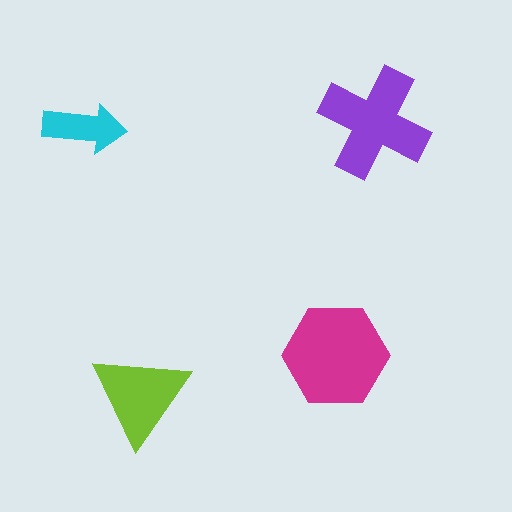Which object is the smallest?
The cyan arrow.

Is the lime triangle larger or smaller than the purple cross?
Smaller.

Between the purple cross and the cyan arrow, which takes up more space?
The purple cross.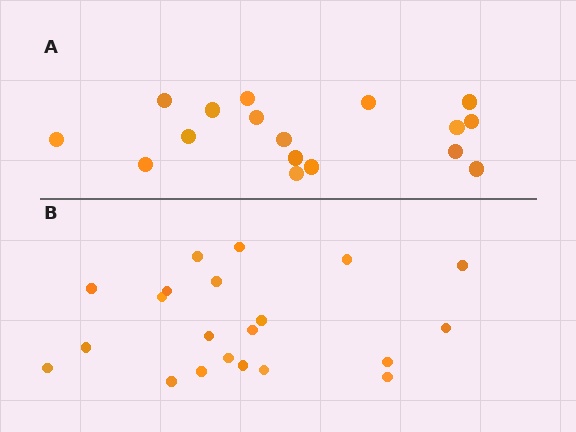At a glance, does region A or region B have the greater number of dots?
Region B (the bottom region) has more dots.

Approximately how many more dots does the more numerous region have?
Region B has about 4 more dots than region A.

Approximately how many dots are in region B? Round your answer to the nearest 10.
About 20 dots. (The exact count is 21, which rounds to 20.)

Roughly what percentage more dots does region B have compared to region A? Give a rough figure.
About 25% more.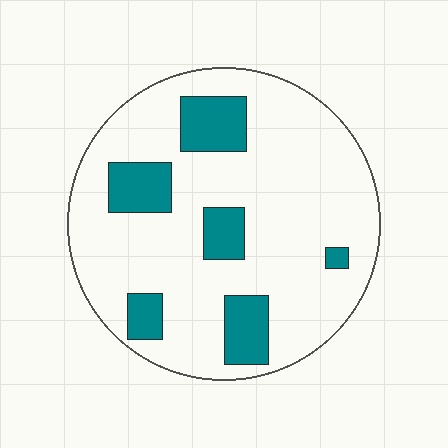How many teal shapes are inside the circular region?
6.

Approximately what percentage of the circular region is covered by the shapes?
Approximately 20%.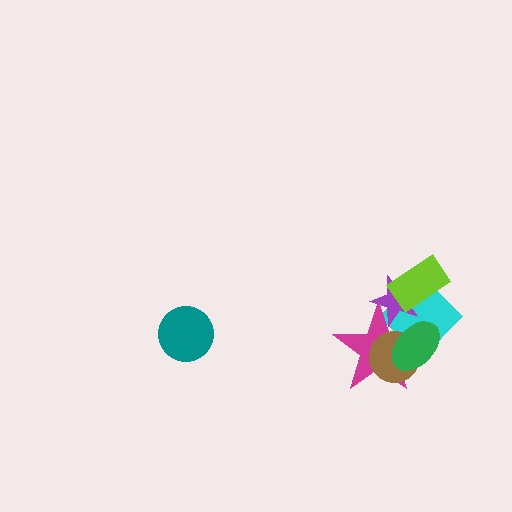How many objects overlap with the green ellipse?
4 objects overlap with the green ellipse.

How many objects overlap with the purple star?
4 objects overlap with the purple star.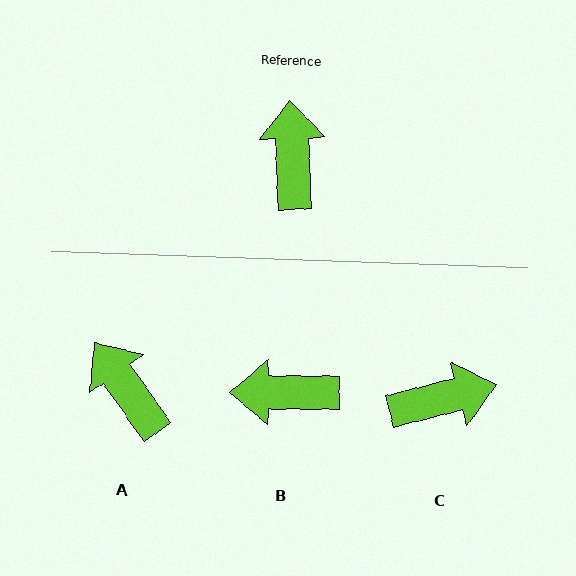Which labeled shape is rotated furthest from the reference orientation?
B, about 87 degrees away.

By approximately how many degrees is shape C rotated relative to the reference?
Approximately 78 degrees clockwise.